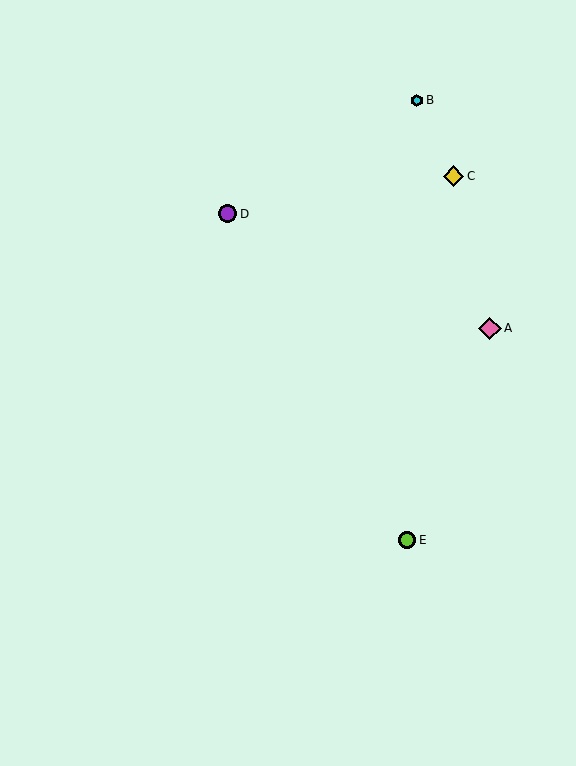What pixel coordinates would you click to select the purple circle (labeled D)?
Click at (228, 214) to select the purple circle D.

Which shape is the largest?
The pink diamond (labeled A) is the largest.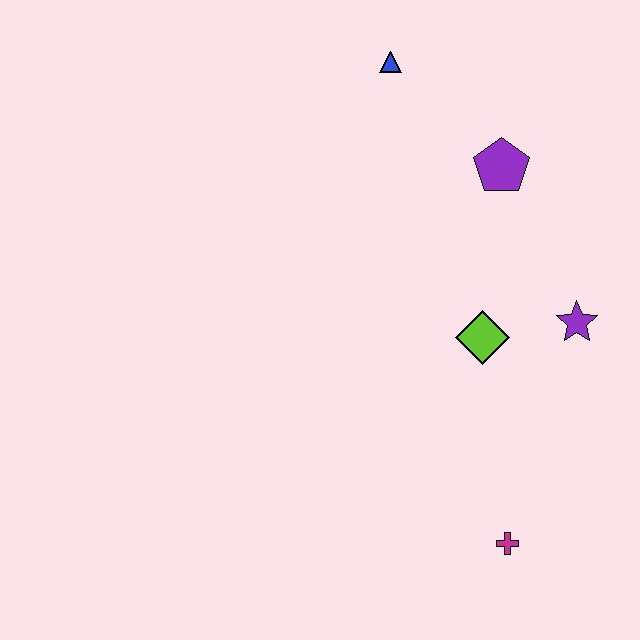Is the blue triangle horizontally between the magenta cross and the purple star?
No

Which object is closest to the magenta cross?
The lime diamond is closest to the magenta cross.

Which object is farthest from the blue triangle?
The magenta cross is farthest from the blue triangle.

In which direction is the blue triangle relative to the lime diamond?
The blue triangle is above the lime diamond.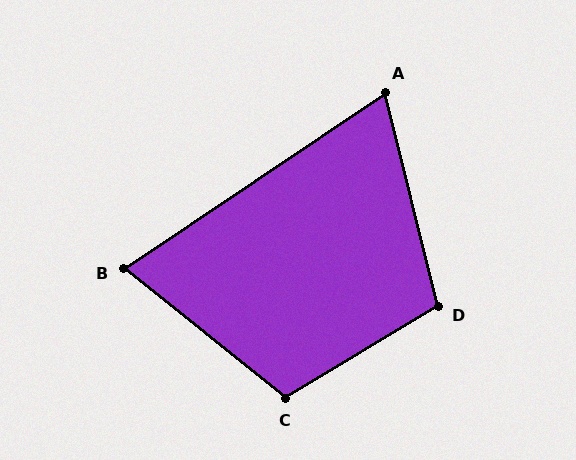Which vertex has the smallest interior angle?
A, at approximately 70 degrees.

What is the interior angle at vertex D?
Approximately 107 degrees (obtuse).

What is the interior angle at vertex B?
Approximately 73 degrees (acute).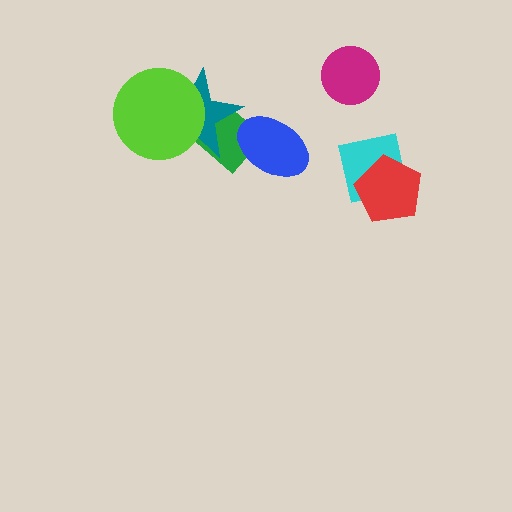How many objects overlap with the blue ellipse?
1 object overlaps with the blue ellipse.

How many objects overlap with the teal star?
2 objects overlap with the teal star.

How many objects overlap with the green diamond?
2 objects overlap with the green diamond.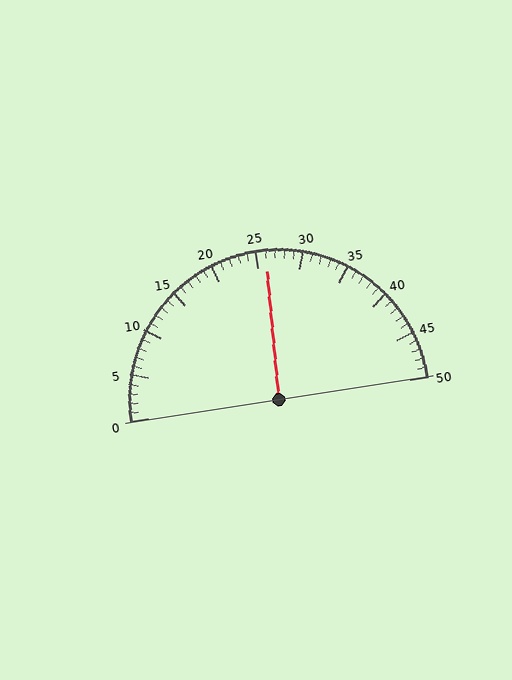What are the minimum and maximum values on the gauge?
The gauge ranges from 0 to 50.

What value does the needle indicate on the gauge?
The needle indicates approximately 26.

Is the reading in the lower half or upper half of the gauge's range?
The reading is in the upper half of the range (0 to 50).